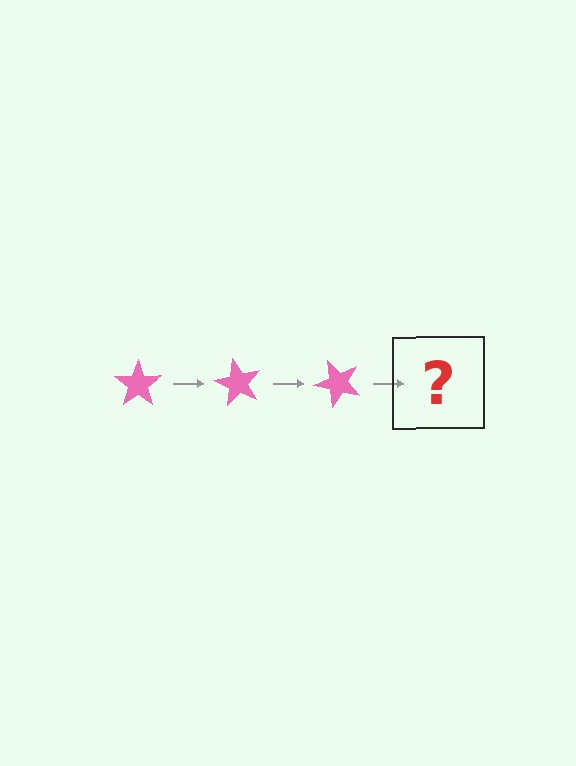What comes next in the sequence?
The next element should be a pink star rotated 180 degrees.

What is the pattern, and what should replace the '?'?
The pattern is that the star rotates 60 degrees each step. The '?' should be a pink star rotated 180 degrees.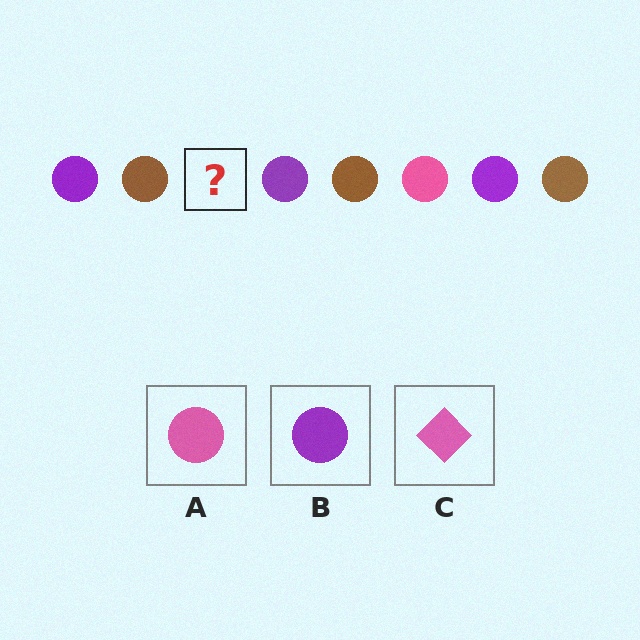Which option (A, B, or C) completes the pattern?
A.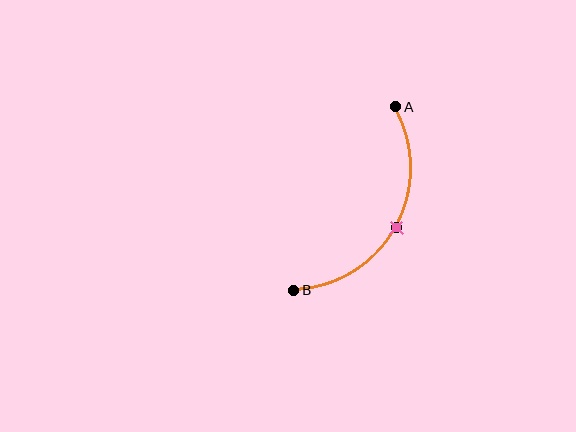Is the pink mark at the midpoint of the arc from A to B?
Yes. The pink mark lies on the arc at equal arc-length from both A and B — it is the arc midpoint.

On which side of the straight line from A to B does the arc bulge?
The arc bulges to the right of the straight line connecting A and B.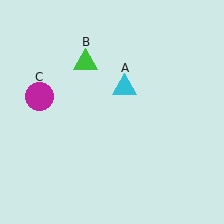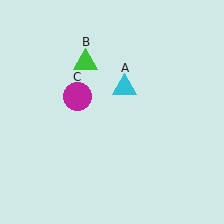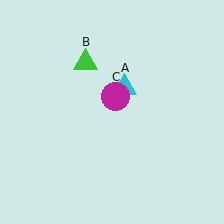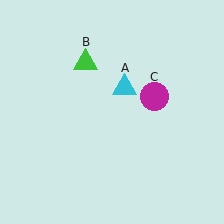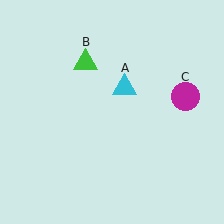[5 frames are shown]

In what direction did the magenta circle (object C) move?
The magenta circle (object C) moved right.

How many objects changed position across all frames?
1 object changed position: magenta circle (object C).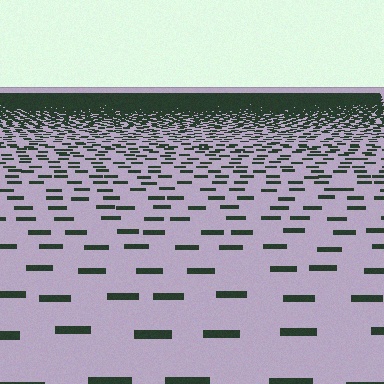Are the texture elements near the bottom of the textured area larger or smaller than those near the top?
Larger. Near the bottom, elements are closer to the viewer and appear at a bigger on-screen size.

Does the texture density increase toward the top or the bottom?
Density increases toward the top.